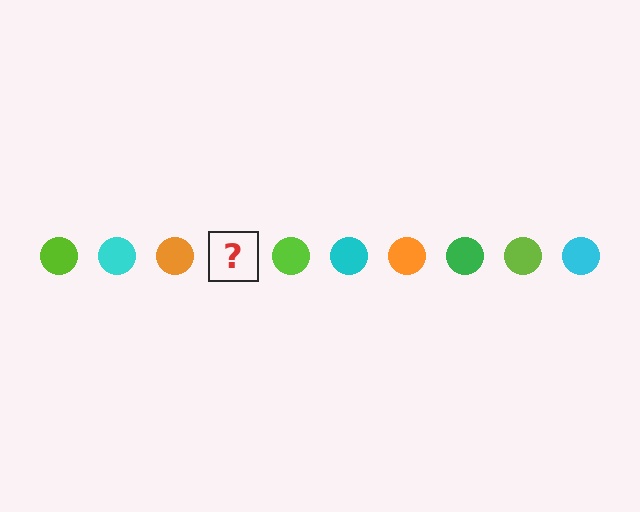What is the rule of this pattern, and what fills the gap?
The rule is that the pattern cycles through lime, cyan, orange, green circles. The gap should be filled with a green circle.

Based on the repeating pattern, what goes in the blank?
The blank should be a green circle.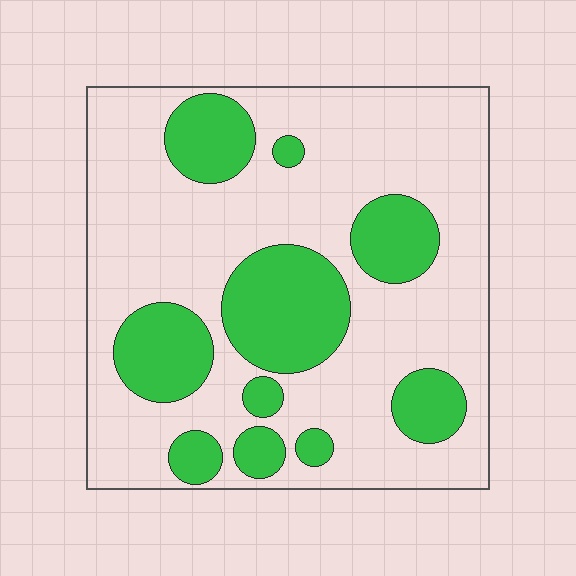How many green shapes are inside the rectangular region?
10.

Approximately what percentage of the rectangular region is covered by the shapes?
Approximately 30%.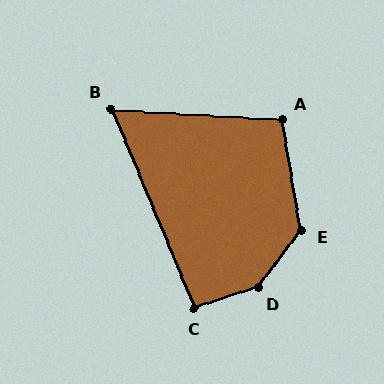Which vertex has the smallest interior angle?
B, at approximately 64 degrees.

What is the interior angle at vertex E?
Approximately 133 degrees (obtuse).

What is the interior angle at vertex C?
Approximately 95 degrees (approximately right).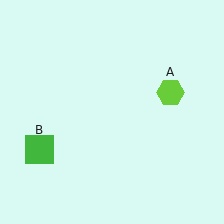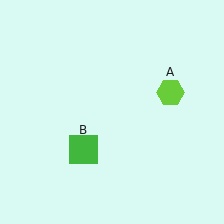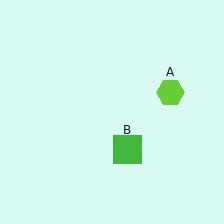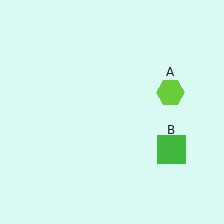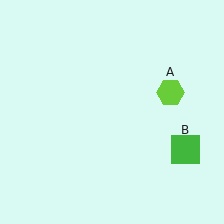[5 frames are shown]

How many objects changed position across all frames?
1 object changed position: green square (object B).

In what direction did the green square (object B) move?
The green square (object B) moved right.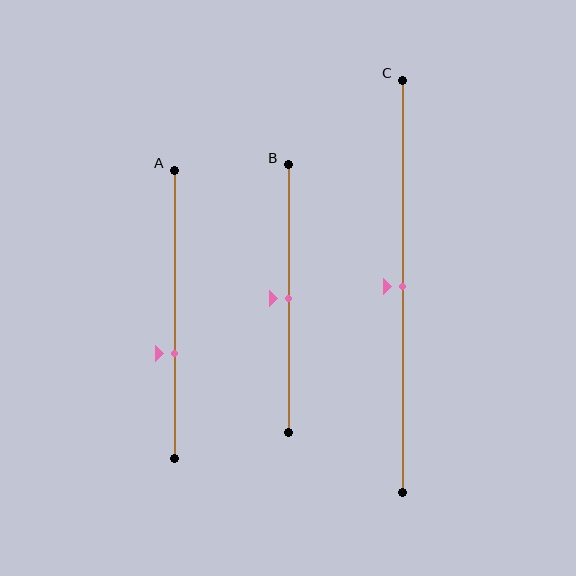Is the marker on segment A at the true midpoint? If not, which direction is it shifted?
No, the marker on segment A is shifted downward by about 14% of the segment length.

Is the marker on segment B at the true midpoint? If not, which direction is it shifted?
Yes, the marker on segment B is at the true midpoint.